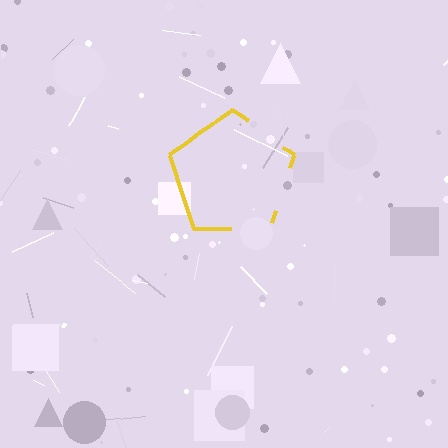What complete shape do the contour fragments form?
The contour fragments form a pentagon.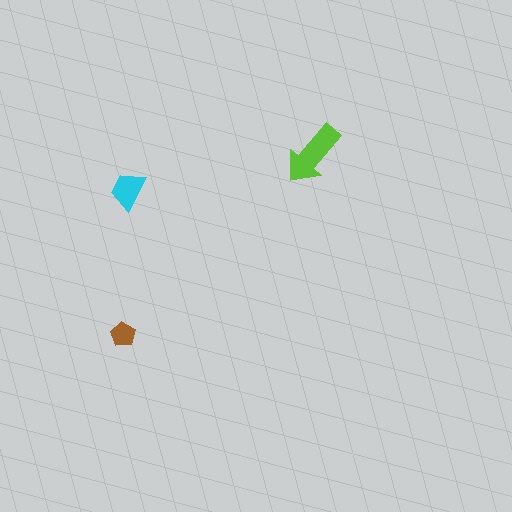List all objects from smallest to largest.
The brown pentagon, the cyan trapezoid, the lime arrow.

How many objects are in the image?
There are 3 objects in the image.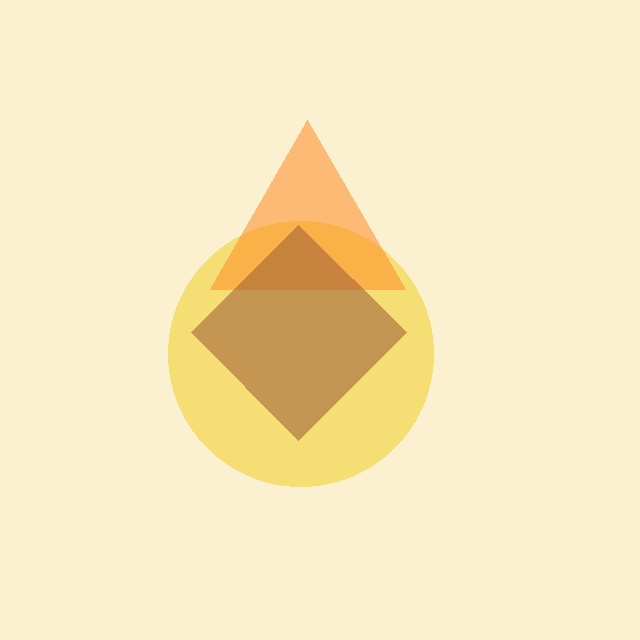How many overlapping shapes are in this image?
There are 3 overlapping shapes in the image.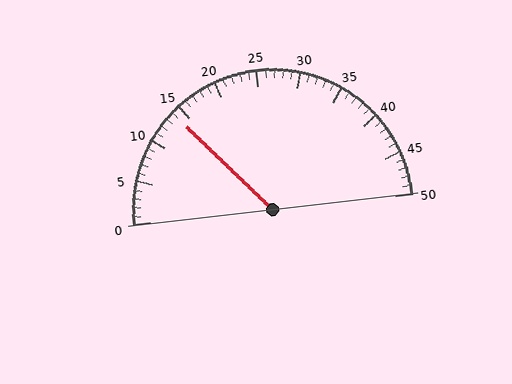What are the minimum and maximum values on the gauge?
The gauge ranges from 0 to 50.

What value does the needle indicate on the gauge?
The needle indicates approximately 14.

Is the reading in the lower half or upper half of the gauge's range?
The reading is in the lower half of the range (0 to 50).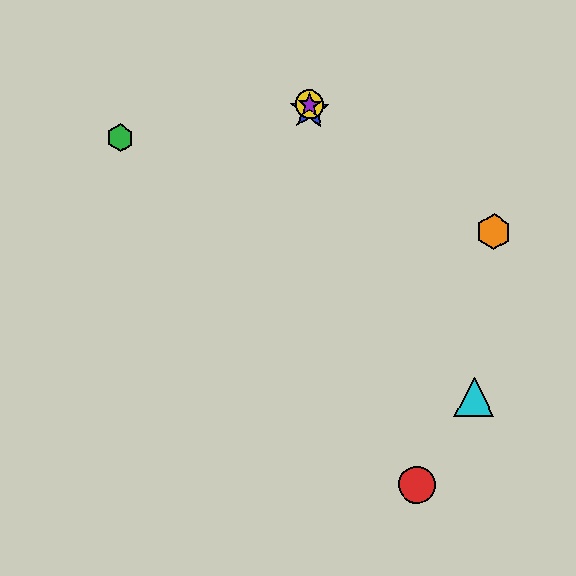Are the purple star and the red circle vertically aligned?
No, the purple star is at x≈310 and the red circle is at x≈416.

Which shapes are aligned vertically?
The blue star, the yellow circle, the purple star are aligned vertically.